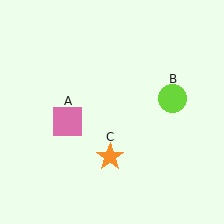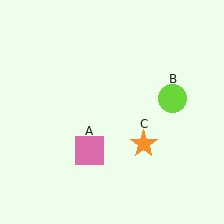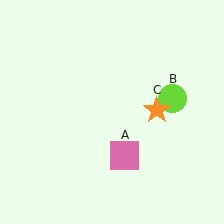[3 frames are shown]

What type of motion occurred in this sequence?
The pink square (object A), orange star (object C) rotated counterclockwise around the center of the scene.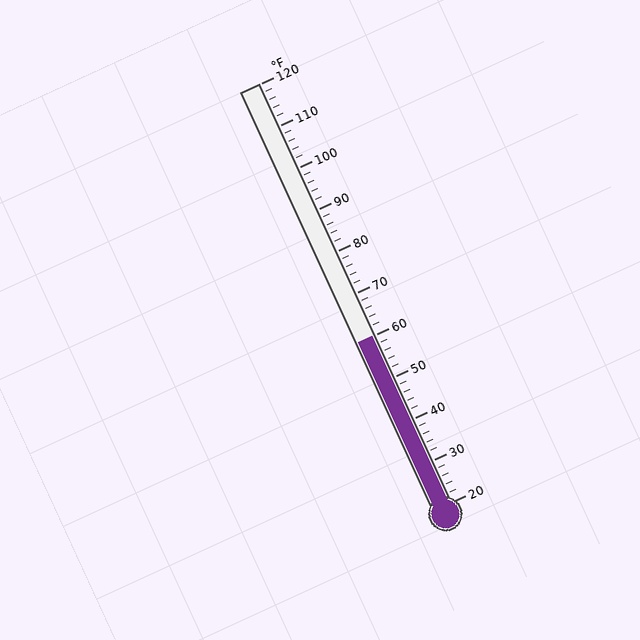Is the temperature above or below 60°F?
The temperature is at 60°F.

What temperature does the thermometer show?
The thermometer shows approximately 60°F.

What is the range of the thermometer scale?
The thermometer scale ranges from 20°F to 120°F.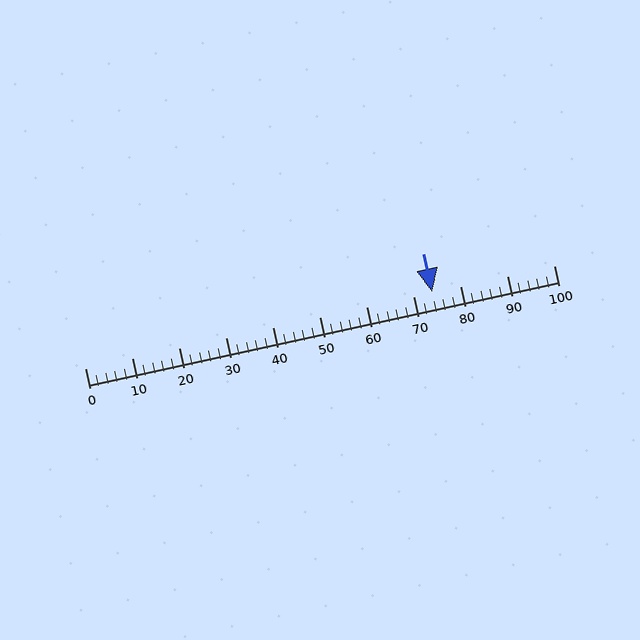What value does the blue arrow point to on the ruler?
The blue arrow points to approximately 74.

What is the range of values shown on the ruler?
The ruler shows values from 0 to 100.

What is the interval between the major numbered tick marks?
The major tick marks are spaced 10 units apart.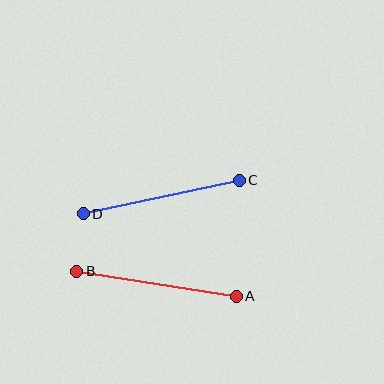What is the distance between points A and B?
The distance is approximately 162 pixels.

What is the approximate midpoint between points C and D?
The midpoint is at approximately (161, 197) pixels.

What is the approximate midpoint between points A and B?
The midpoint is at approximately (156, 284) pixels.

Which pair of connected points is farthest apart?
Points A and B are farthest apart.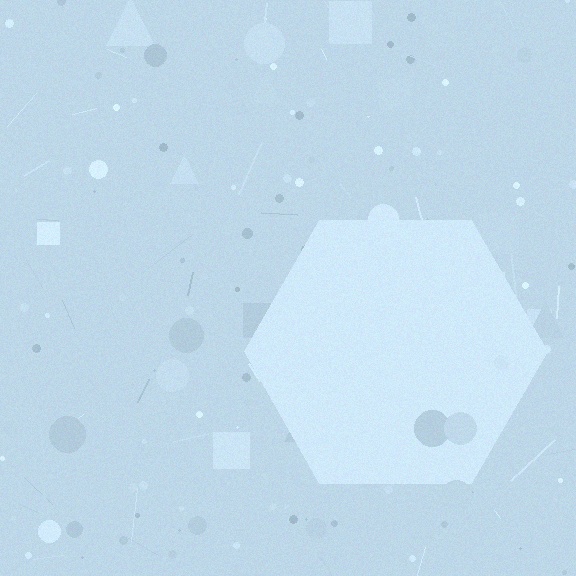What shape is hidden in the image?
A hexagon is hidden in the image.